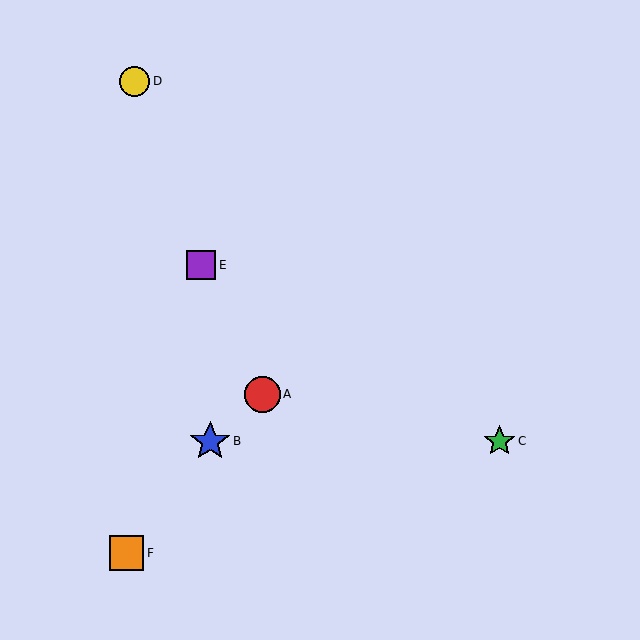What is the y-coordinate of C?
Object C is at y≈441.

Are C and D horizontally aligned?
No, C is at y≈441 and D is at y≈81.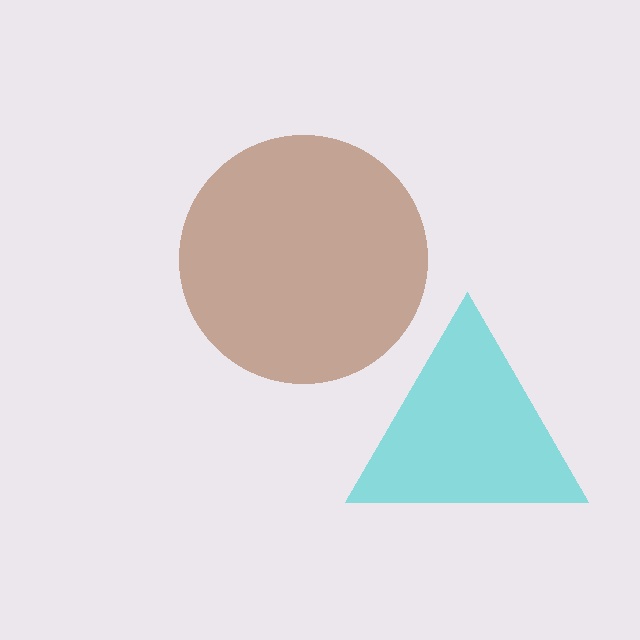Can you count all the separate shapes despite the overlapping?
Yes, there are 2 separate shapes.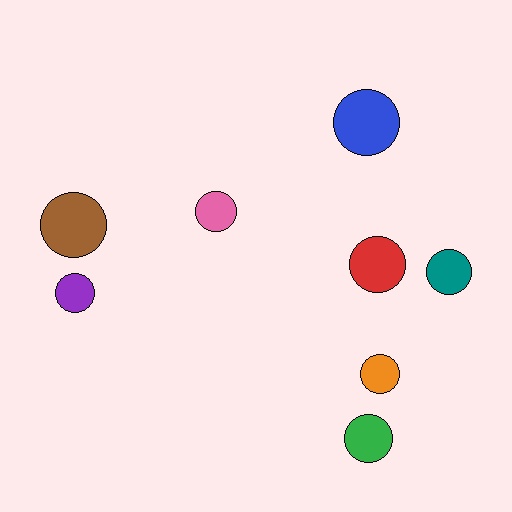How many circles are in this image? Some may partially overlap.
There are 8 circles.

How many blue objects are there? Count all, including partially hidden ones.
There is 1 blue object.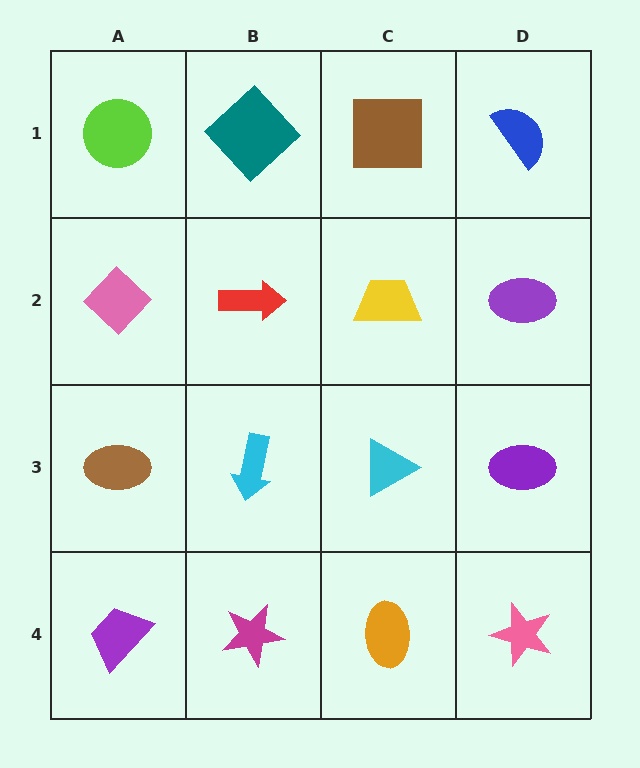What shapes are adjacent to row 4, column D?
A purple ellipse (row 3, column D), an orange ellipse (row 4, column C).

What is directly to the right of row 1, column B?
A brown square.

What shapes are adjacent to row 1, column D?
A purple ellipse (row 2, column D), a brown square (row 1, column C).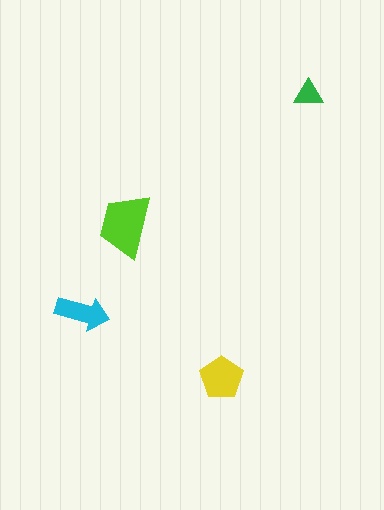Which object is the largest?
The lime trapezoid.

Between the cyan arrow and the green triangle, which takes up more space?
The cyan arrow.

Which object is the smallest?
The green triangle.